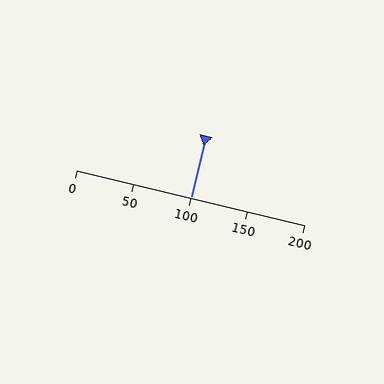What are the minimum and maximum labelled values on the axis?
The axis runs from 0 to 200.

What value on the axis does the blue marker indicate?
The marker indicates approximately 100.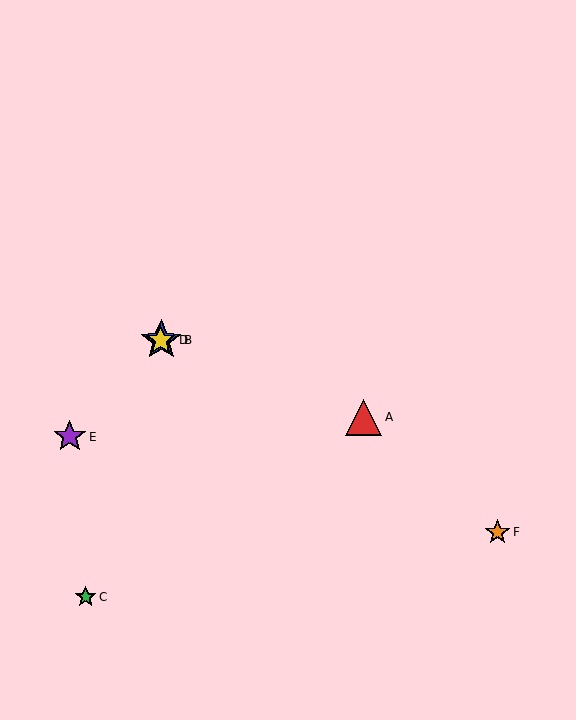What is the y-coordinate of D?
Object D is at y≈340.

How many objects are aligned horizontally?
2 objects (B, D) are aligned horizontally.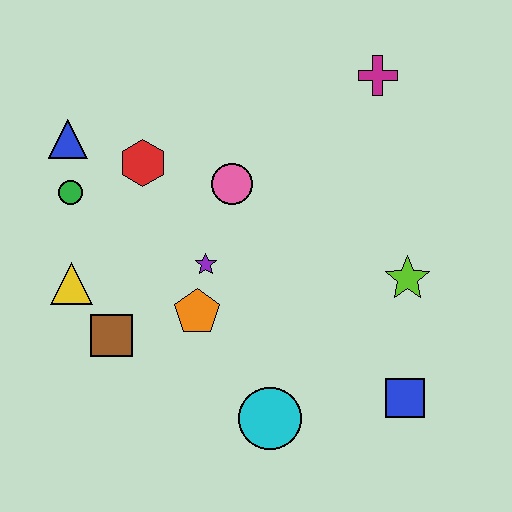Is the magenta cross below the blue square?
No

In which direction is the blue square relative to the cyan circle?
The blue square is to the right of the cyan circle.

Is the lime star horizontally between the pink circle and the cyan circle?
No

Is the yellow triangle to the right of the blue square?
No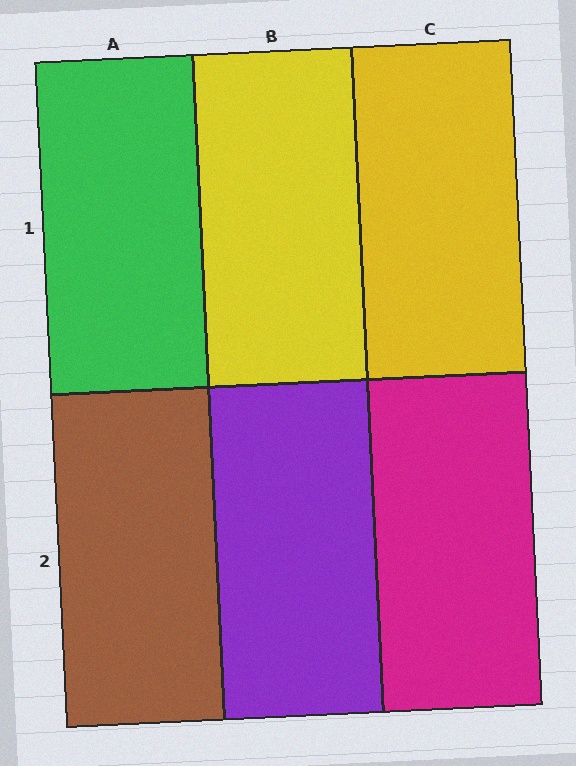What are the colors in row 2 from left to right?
Brown, purple, magenta.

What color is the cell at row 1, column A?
Green.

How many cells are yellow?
2 cells are yellow.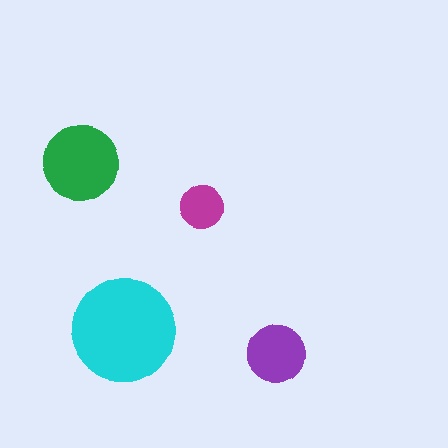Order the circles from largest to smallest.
the cyan one, the green one, the purple one, the magenta one.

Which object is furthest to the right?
The purple circle is rightmost.